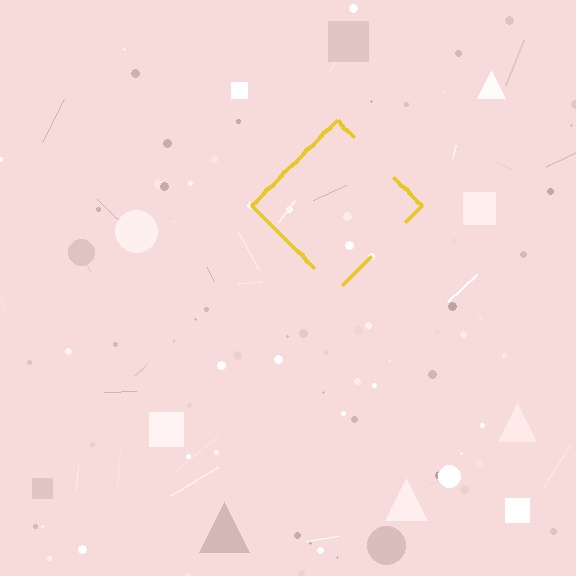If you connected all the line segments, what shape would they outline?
They would outline a diamond.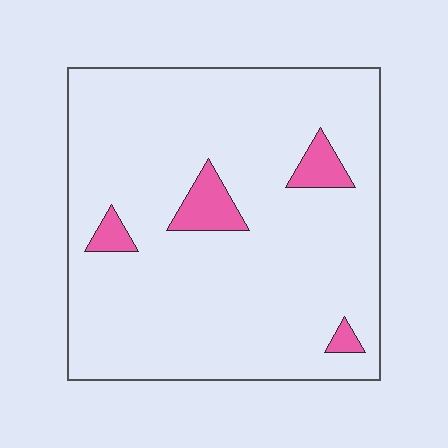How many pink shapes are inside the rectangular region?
4.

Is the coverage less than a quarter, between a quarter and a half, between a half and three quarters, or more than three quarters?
Less than a quarter.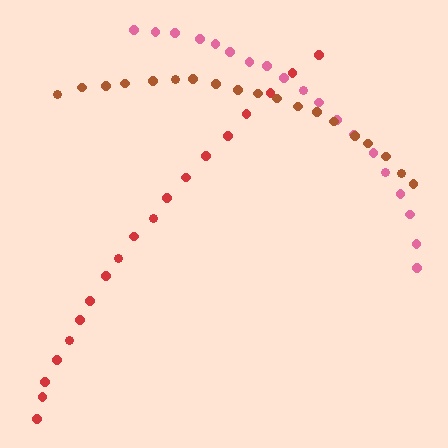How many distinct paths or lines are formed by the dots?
There are 3 distinct paths.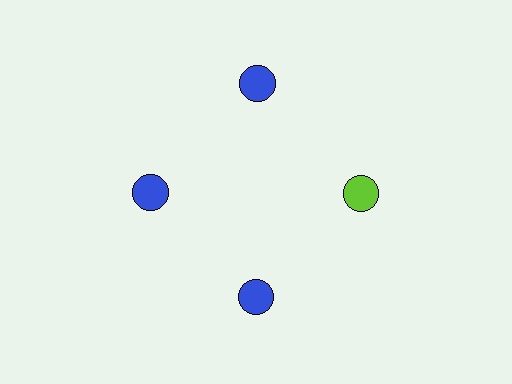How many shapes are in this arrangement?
There are 4 shapes arranged in a ring pattern.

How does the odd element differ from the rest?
It has a different color: lime instead of blue.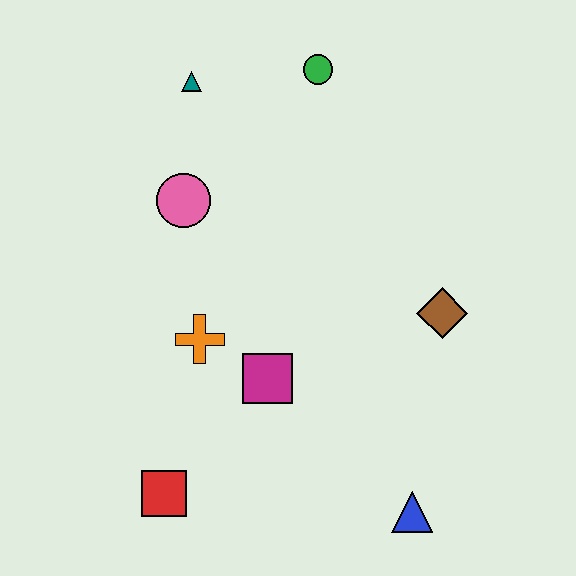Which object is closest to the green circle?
The teal triangle is closest to the green circle.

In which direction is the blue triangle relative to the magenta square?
The blue triangle is to the right of the magenta square.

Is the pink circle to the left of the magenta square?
Yes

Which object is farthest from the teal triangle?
The blue triangle is farthest from the teal triangle.